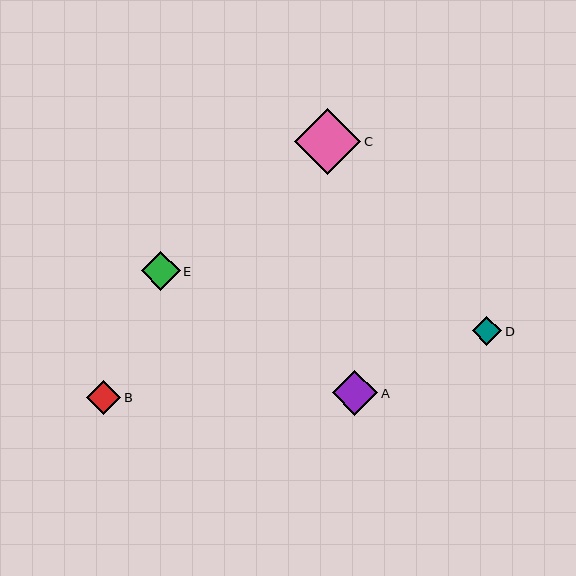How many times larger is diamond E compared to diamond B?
Diamond E is approximately 1.1 times the size of diamond B.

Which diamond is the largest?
Diamond C is the largest with a size of approximately 66 pixels.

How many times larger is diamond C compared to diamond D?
Diamond C is approximately 2.2 times the size of diamond D.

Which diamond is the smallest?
Diamond D is the smallest with a size of approximately 29 pixels.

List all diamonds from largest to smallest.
From largest to smallest: C, A, E, B, D.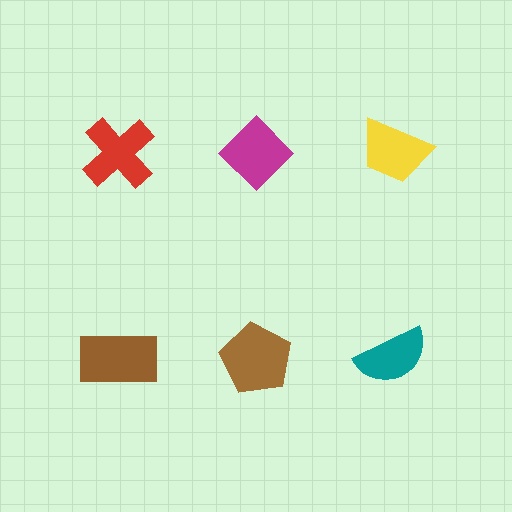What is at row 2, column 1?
A brown rectangle.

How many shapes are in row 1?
3 shapes.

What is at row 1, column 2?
A magenta diamond.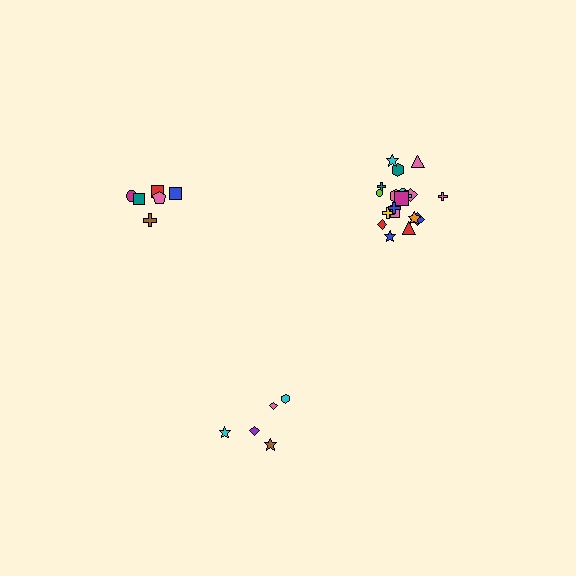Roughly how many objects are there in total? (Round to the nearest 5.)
Roughly 35 objects in total.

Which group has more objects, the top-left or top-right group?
The top-right group.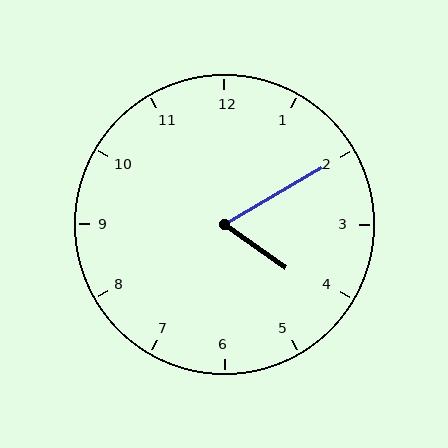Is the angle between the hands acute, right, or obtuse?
It is acute.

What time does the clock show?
4:10.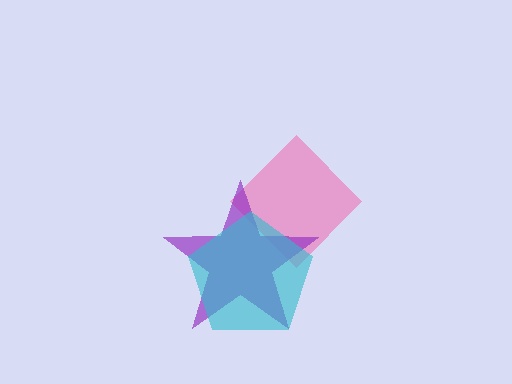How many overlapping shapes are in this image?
There are 3 overlapping shapes in the image.